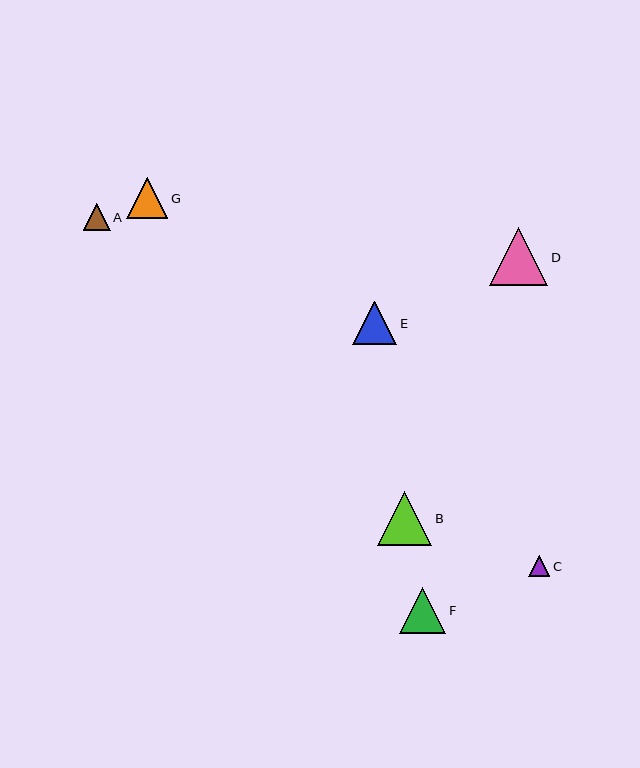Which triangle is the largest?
Triangle D is the largest with a size of approximately 59 pixels.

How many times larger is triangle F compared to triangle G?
Triangle F is approximately 1.1 times the size of triangle G.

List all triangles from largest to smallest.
From largest to smallest: D, B, F, E, G, A, C.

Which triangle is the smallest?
Triangle C is the smallest with a size of approximately 21 pixels.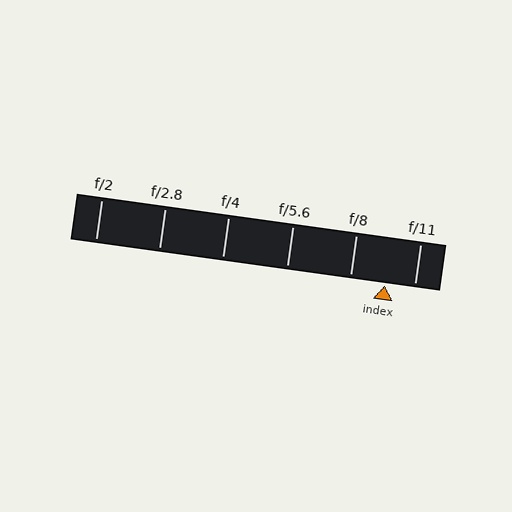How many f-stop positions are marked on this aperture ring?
There are 6 f-stop positions marked.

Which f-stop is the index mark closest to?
The index mark is closest to f/11.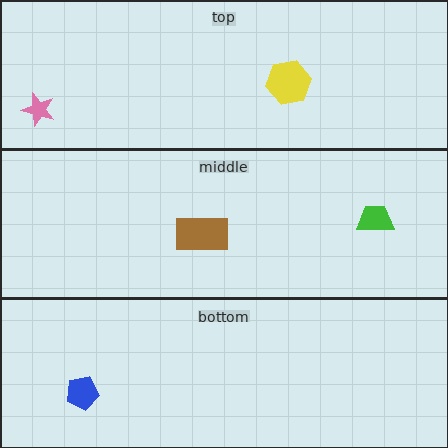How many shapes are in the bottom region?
1.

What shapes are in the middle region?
The brown rectangle, the green trapezoid.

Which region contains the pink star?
The top region.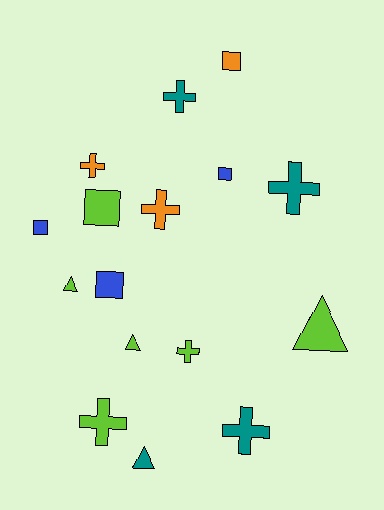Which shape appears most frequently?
Cross, with 7 objects.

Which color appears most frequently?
Lime, with 6 objects.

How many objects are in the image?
There are 16 objects.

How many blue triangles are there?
There are no blue triangles.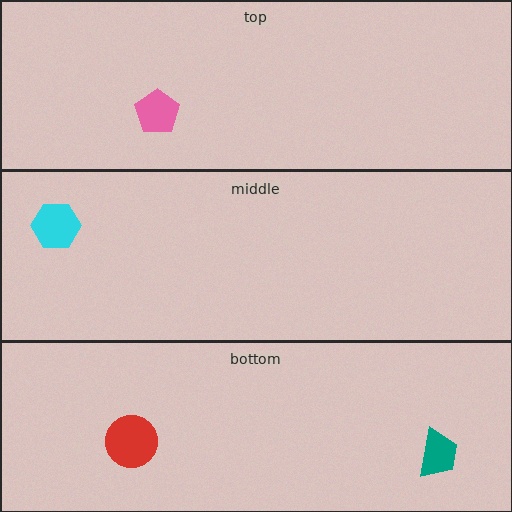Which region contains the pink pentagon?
The top region.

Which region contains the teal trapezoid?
The bottom region.